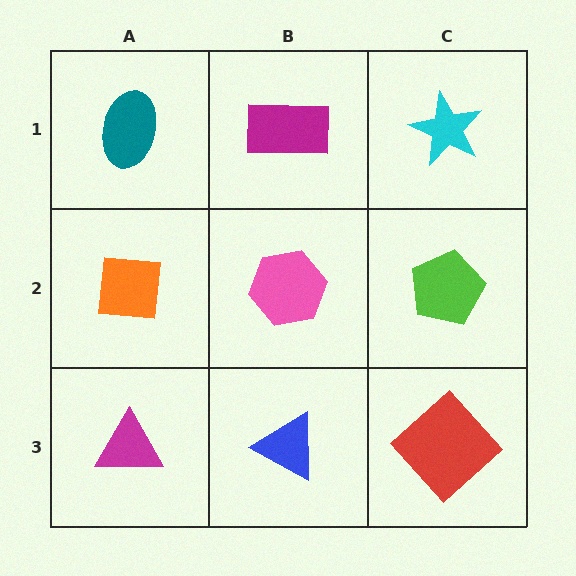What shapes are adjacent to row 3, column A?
An orange square (row 2, column A), a blue triangle (row 3, column B).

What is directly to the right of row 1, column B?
A cyan star.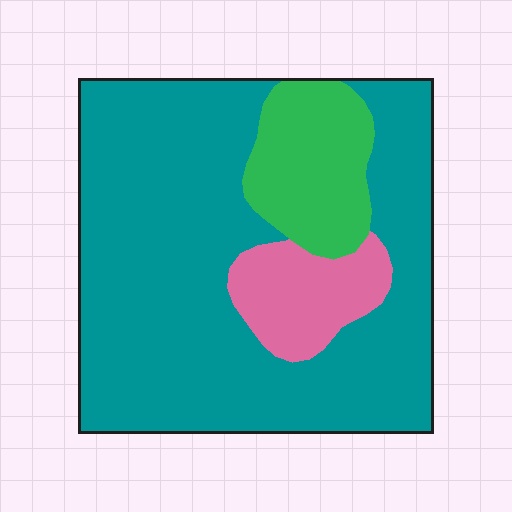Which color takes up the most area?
Teal, at roughly 75%.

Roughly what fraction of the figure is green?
Green covers around 15% of the figure.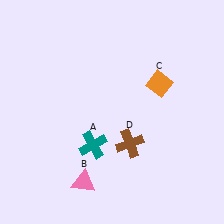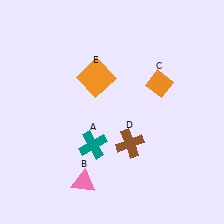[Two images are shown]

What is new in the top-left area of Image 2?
An orange square (E) was added in the top-left area of Image 2.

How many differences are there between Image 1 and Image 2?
There is 1 difference between the two images.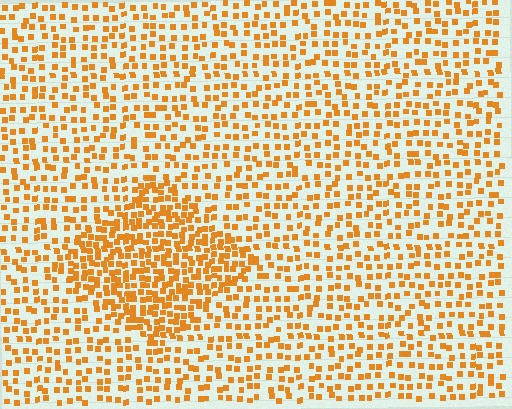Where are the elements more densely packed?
The elements are more densely packed inside the diamond boundary.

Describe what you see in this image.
The image contains small orange elements arranged at two different densities. A diamond-shaped region is visible where the elements are more densely packed than the surrounding area.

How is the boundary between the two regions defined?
The boundary is defined by a change in element density (approximately 2.0x ratio). All elements are the same color, size, and shape.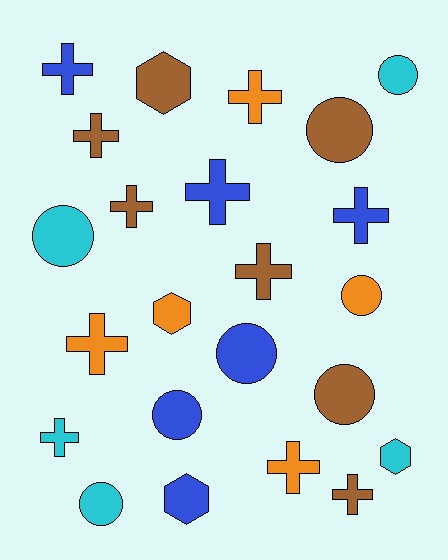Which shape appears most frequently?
Cross, with 11 objects.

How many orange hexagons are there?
There is 1 orange hexagon.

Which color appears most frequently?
Brown, with 7 objects.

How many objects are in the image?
There are 23 objects.